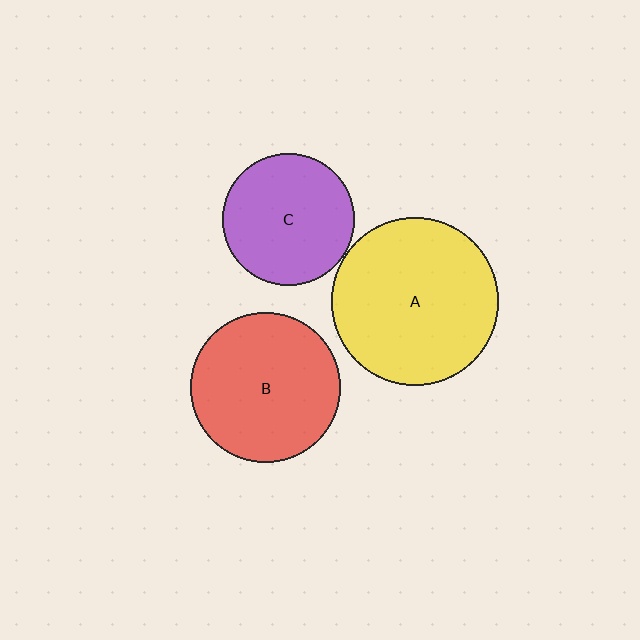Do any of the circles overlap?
No, none of the circles overlap.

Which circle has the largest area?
Circle A (yellow).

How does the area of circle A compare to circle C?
Approximately 1.6 times.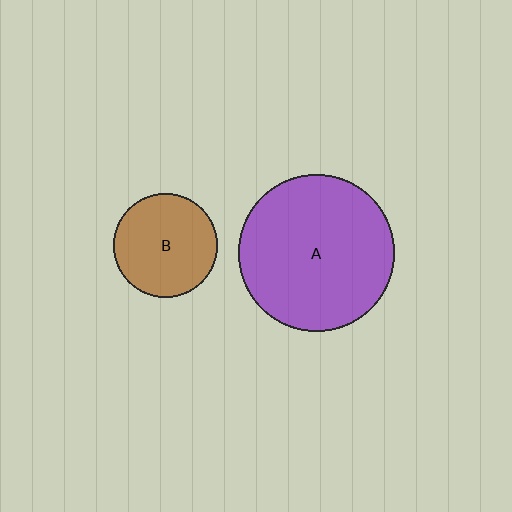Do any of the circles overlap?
No, none of the circles overlap.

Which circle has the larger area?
Circle A (purple).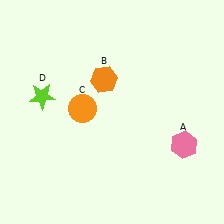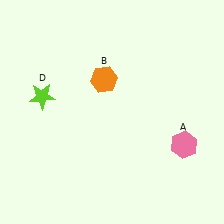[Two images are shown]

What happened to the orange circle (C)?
The orange circle (C) was removed in Image 2. It was in the top-left area of Image 1.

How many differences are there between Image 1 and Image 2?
There is 1 difference between the two images.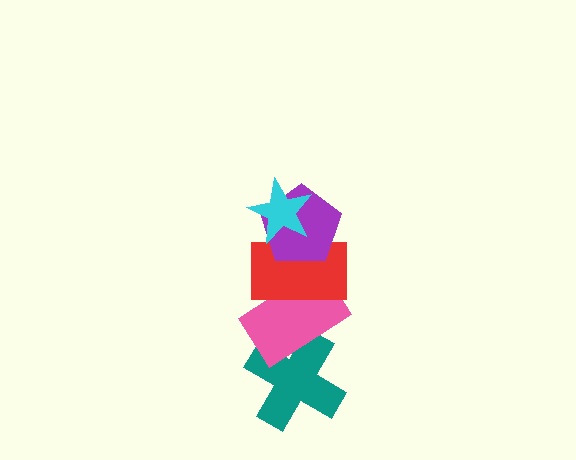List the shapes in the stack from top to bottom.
From top to bottom: the cyan star, the purple pentagon, the red rectangle, the pink rectangle, the teal cross.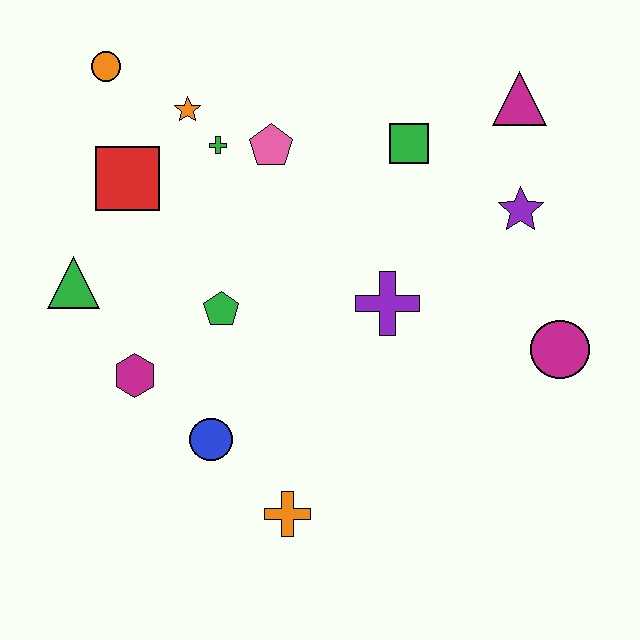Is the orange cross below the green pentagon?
Yes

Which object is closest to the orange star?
The green cross is closest to the orange star.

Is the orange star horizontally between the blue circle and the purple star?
No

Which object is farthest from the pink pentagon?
The orange cross is farthest from the pink pentagon.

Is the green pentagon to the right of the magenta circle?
No